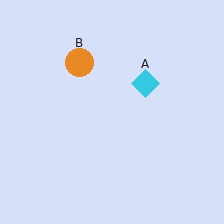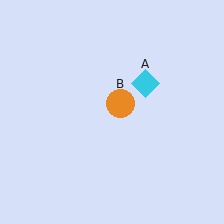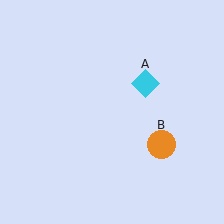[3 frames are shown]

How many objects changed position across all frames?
1 object changed position: orange circle (object B).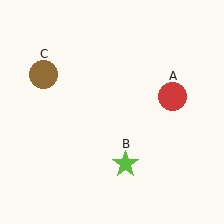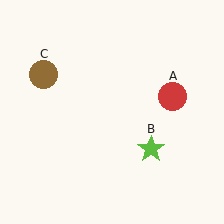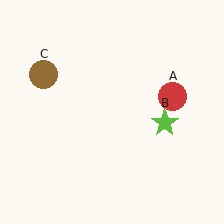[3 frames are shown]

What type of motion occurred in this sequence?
The lime star (object B) rotated counterclockwise around the center of the scene.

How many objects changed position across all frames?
1 object changed position: lime star (object B).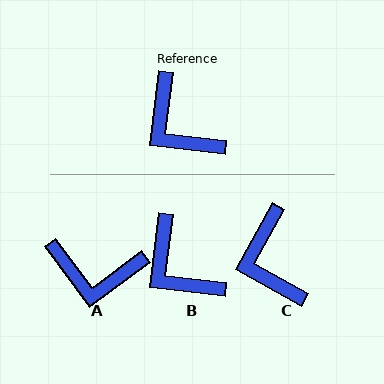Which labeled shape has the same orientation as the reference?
B.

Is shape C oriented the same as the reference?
No, it is off by about 22 degrees.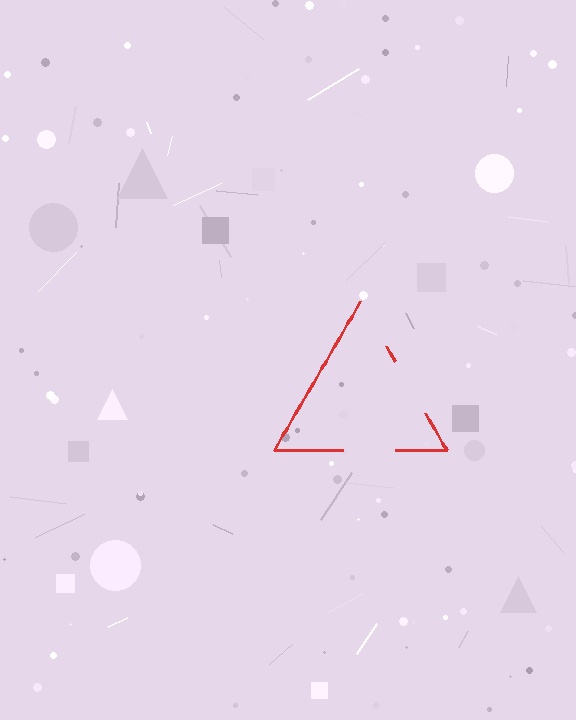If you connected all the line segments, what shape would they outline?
They would outline a triangle.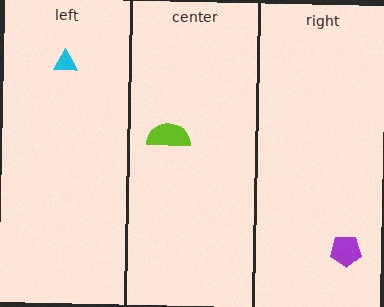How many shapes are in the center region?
1.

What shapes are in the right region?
The purple pentagon.